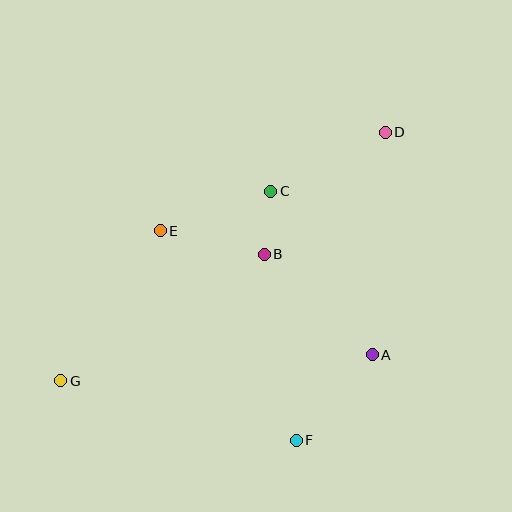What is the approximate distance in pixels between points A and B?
The distance between A and B is approximately 147 pixels.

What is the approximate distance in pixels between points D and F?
The distance between D and F is approximately 321 pixels.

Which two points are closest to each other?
Points B and C are closest to each other.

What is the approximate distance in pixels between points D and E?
The distance between D and E is approximately 245 pixels.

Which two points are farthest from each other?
Points D and G are farthest from each other.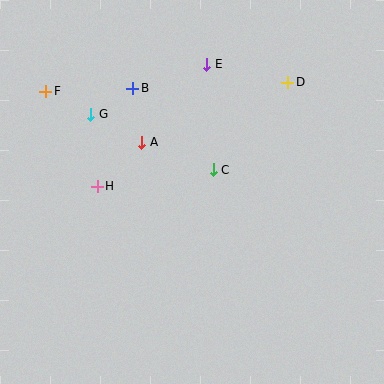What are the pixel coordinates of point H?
Point H is at (97, 186).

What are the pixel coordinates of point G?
Point G is at (91, 114).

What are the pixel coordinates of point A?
Point A is at (142, 142).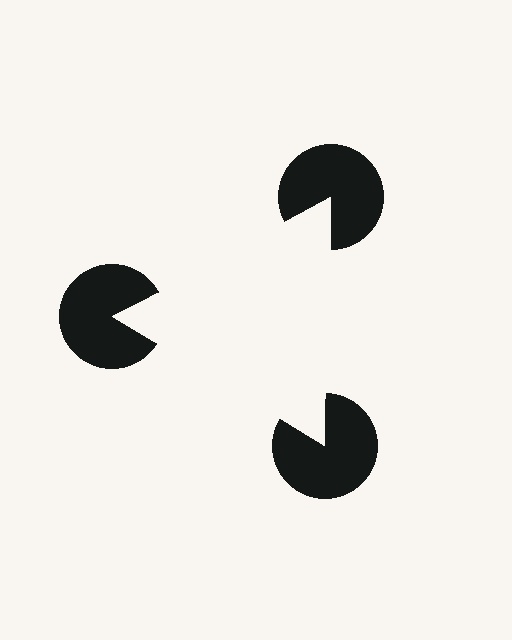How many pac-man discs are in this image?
There are 3 — one at each vertex of the illusory triangle.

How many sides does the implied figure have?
3 sides.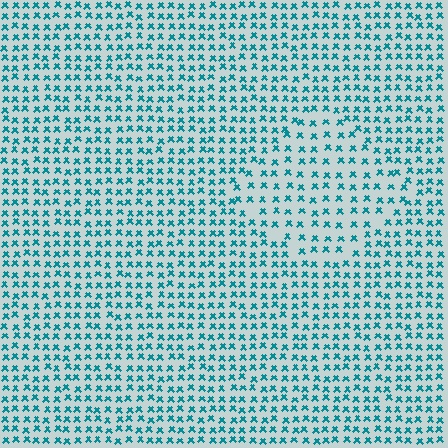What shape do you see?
I see a diamond.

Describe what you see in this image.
The image contains small teal elements arranged at two different densities. A diamond-shaped region is visible where the elements are less densely packed than the surrounding area.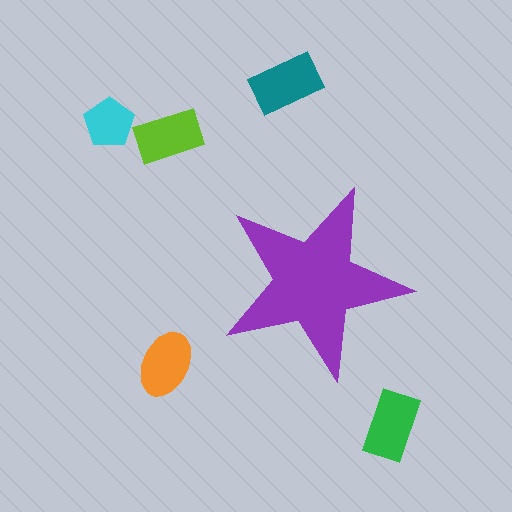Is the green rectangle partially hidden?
No, the green rectangle is fully visible.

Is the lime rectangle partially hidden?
No, the lime rectangle is fully visible.